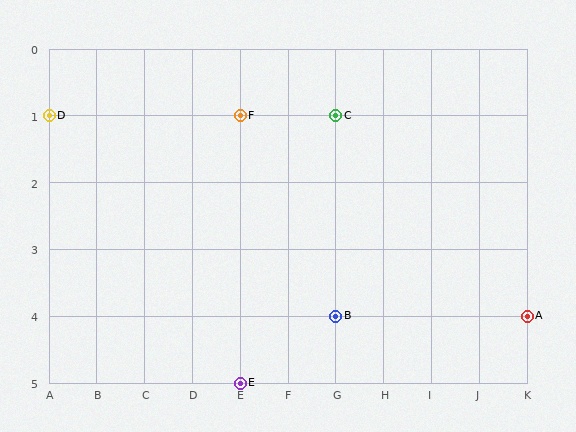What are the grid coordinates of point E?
Point E is at grid coordinates (E, 5).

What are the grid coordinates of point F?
Point F is at grid coordinates (E, 1).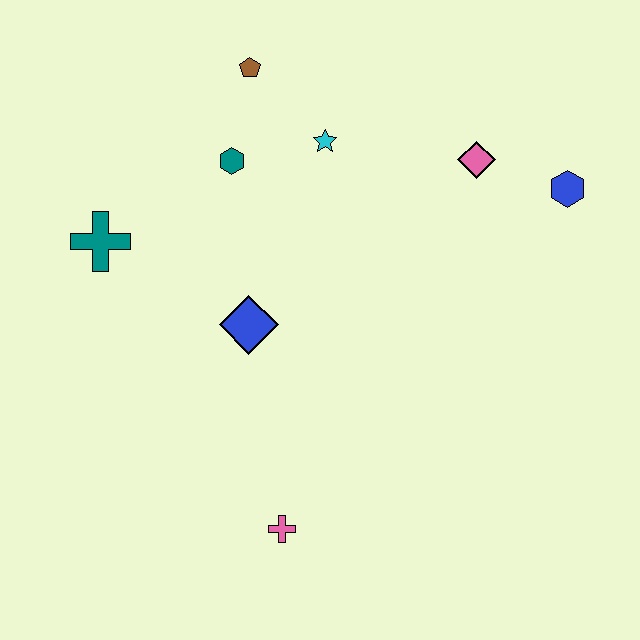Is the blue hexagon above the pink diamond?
No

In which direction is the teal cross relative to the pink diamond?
The teal cross is to the left of the pink diamond.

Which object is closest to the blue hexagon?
The pink diamond is closest to the blue hexagon.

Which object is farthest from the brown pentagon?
The pink cross is farthest from the brown pentagon.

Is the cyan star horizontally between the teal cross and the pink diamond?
Yes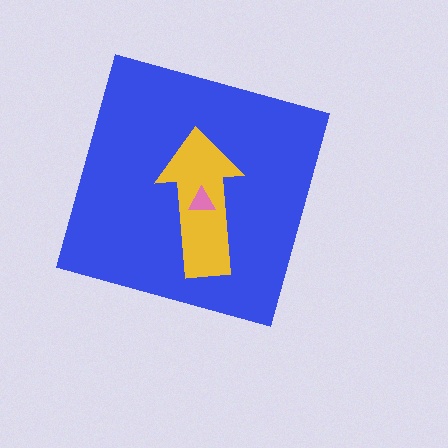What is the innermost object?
The pink triangle.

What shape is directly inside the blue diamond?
The yellow arrow.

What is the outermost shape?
The blue diamond.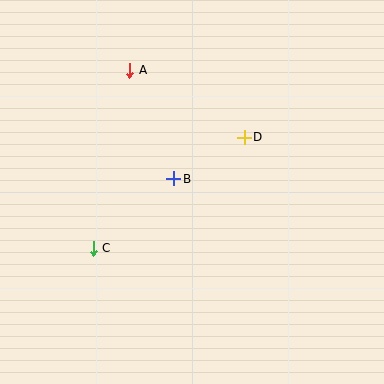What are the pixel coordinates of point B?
Point B is at (174, 179).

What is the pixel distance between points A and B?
The distance between A and B is 117 pixels.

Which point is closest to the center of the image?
Point B at (174, 179) is closest to the center.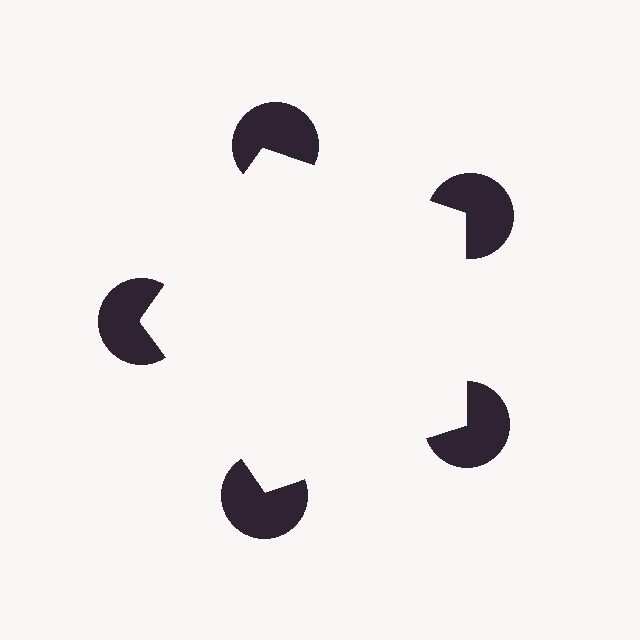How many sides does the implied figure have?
5 sides.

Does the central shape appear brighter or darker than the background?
It typically appears slightly brighter than the background, even though no actual brightness change is drawn.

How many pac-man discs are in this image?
There are 5 — one at each vertex of the illusory pentagon.